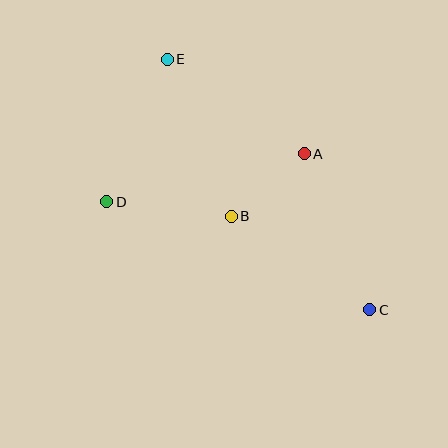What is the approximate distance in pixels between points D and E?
The distance between D and E is approximately 155 pixels.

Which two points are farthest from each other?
Points C and E are farthest from each other.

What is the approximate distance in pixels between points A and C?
The distance between A and C is approximately 169 pixels.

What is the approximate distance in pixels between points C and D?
The distance between C and D is approximately 284 pixels.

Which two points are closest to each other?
Points A and B are closest to each other.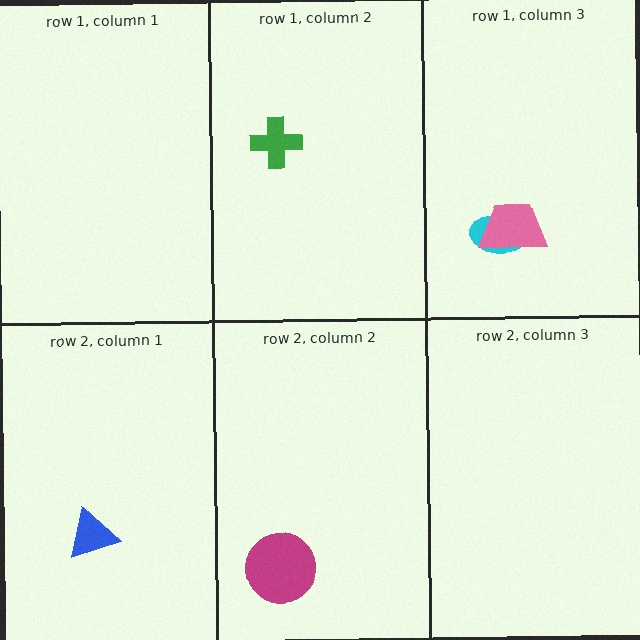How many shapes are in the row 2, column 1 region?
1.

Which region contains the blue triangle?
The row 2, column 1 region.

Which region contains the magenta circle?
The row 2, column 2 region.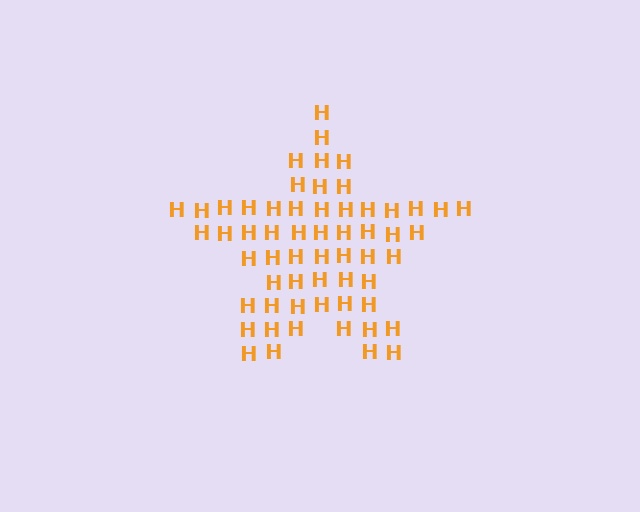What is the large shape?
The large shape is a star.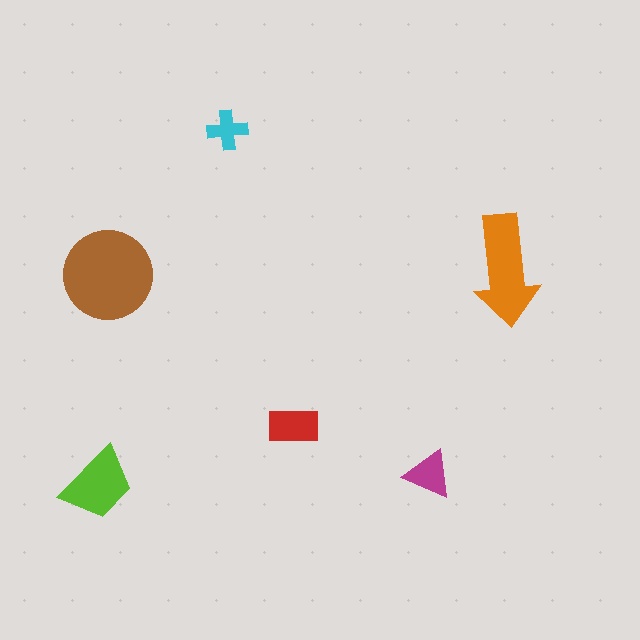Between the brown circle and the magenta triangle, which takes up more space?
The brown circle.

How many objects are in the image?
There are 6 objects in the image.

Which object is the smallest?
The cyan cross.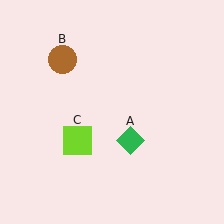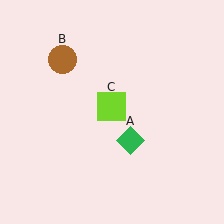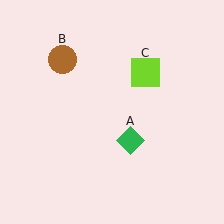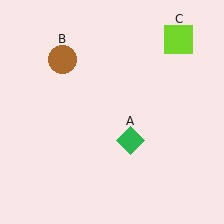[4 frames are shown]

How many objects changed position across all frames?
1 object changed position: lime square (object C).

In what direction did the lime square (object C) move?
The lime square (object C) moved up and to the right.